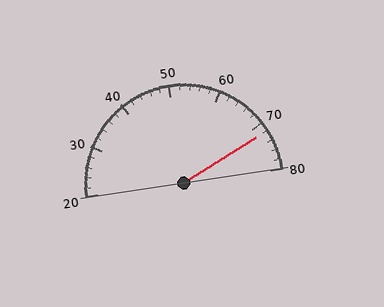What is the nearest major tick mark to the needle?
The nearest major tick mark is 70.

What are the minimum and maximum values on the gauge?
The gauge ranges from 20 to 80.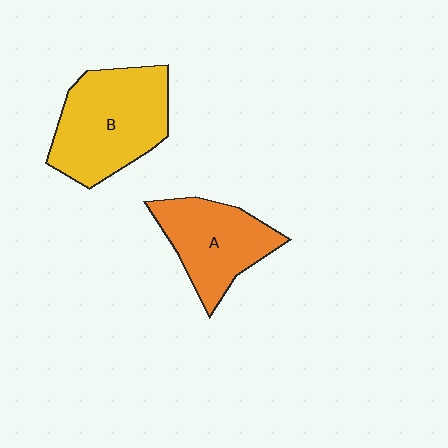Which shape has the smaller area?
Shape A (orange).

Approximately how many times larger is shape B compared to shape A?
Approximately 1.3 times.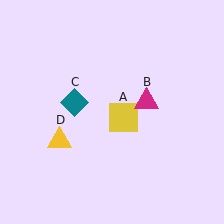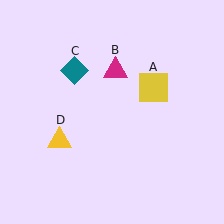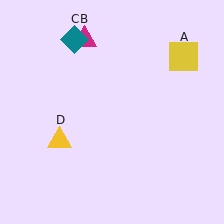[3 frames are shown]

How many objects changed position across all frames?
3 objects changed position: yellow square (object A), magenta triangle (object B), teal diamond (object C).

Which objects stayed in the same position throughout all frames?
Yellow triangle (object D) remained stationary.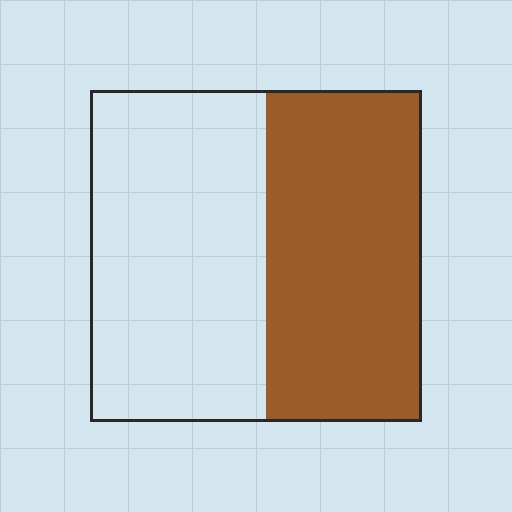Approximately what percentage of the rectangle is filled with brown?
Approximately 45%.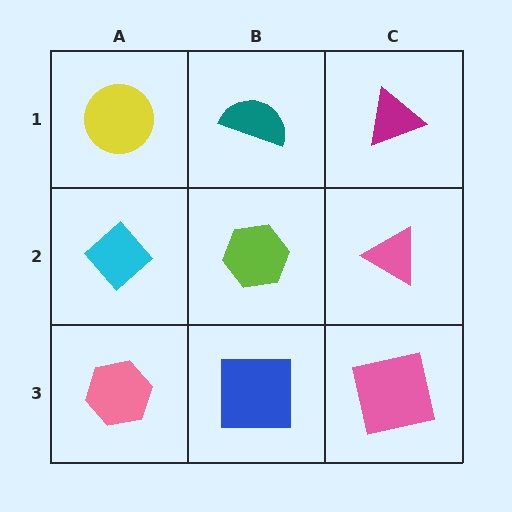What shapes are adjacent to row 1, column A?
A cyan diamond (row 2, column A), a teal semicircle (row 1, column B).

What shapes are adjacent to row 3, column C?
A pink triangle (row 2, column C), a blue square (row 3, column B).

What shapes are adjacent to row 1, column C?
A pink triangle (row 2, column C), a teal semicircle (row 1, column B).